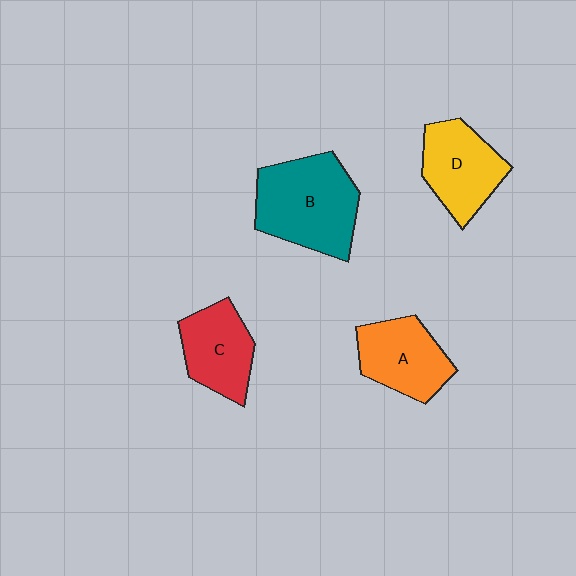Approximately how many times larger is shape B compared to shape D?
Approximately 1.4 times.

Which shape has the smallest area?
Shape C (red).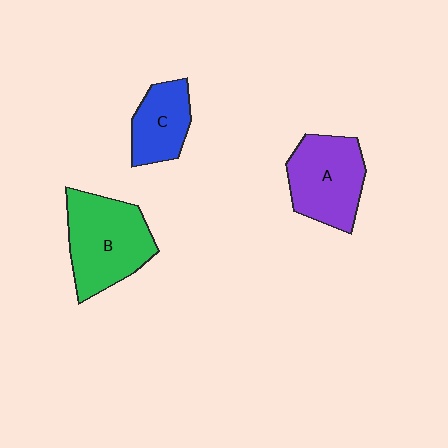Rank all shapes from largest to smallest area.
From largest to smallest: B (green), A (purple), C (blue).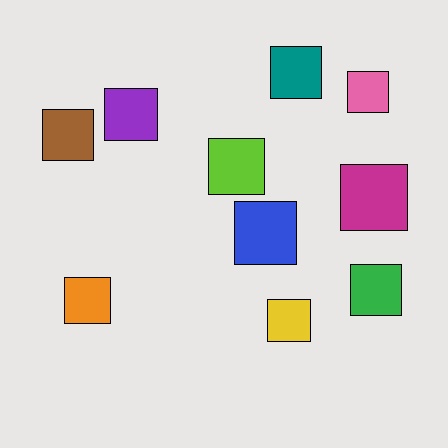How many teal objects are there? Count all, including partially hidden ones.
There is 1 teal object.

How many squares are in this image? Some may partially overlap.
There are 10 squares.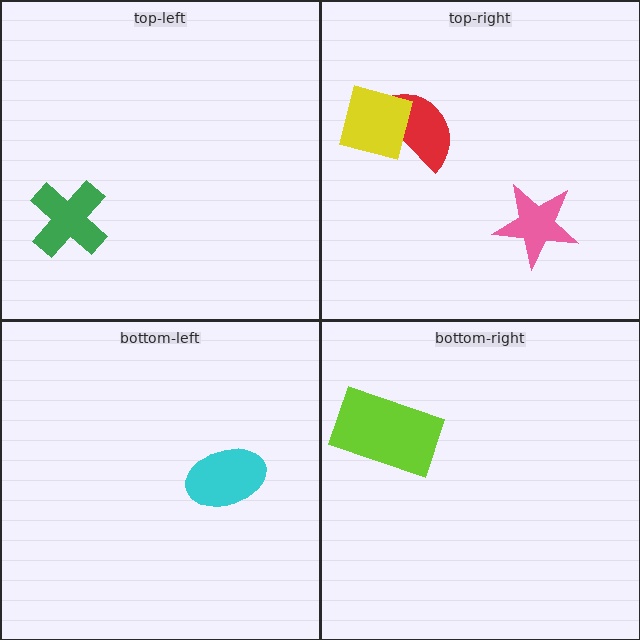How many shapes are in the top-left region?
1.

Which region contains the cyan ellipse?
The bottom-left region.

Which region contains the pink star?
The top-right region.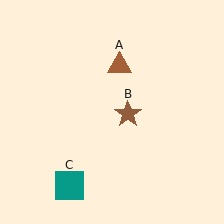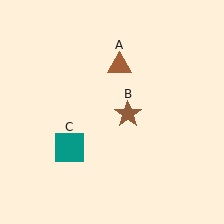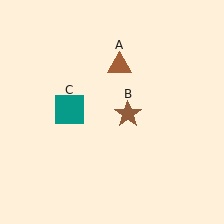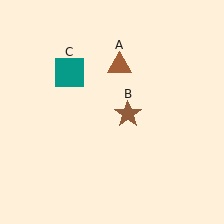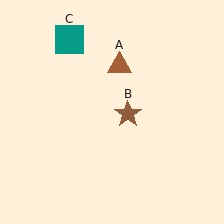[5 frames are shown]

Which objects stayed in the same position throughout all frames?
Brown triangle (object A) and brown star (object B) remained stationary.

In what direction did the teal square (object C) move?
The teal square (object C) moved up.